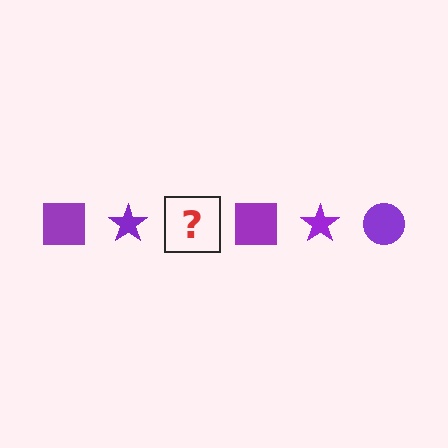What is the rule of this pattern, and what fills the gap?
The rule is that the pattern cycles through square, star, circle shapes in purple. The gap should be filled with a purple circle.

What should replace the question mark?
The question mark should be replaced with a purple circle.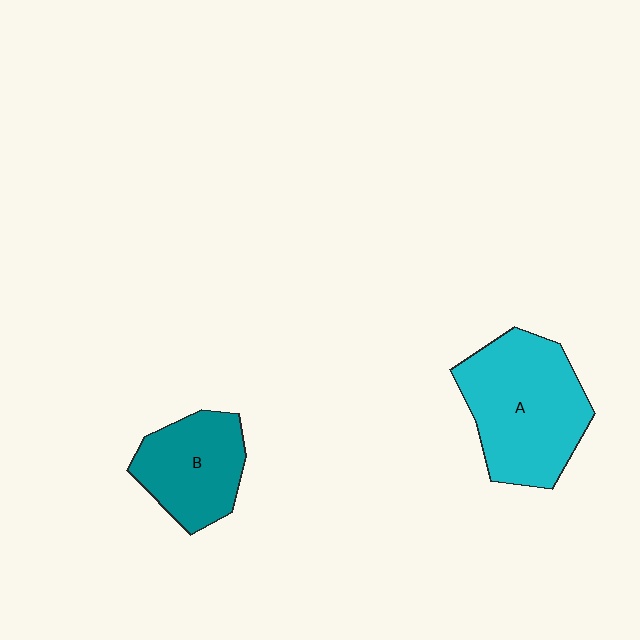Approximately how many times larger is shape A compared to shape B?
Approximately 1.5 times.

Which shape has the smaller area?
Shape B (teal).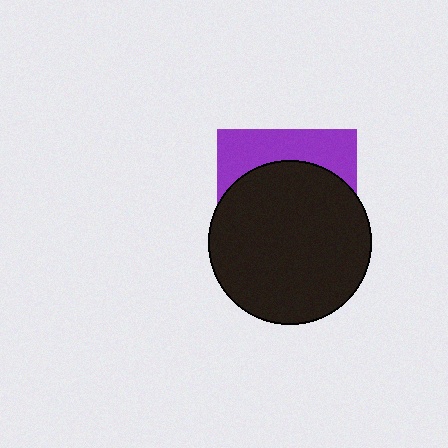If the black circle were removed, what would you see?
You would see the complete purple square.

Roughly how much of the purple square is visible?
A small part of it is visible (roughly 30%).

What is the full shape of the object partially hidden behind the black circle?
The partially hidden object is a purple square.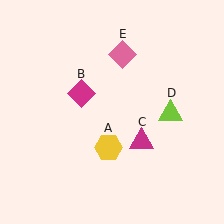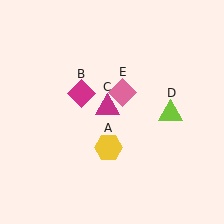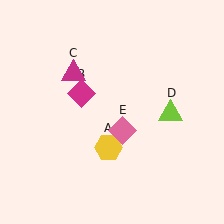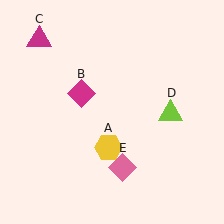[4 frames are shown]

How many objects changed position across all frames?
2 objects changed position: magenta triangle (object C), pink diamond (object E).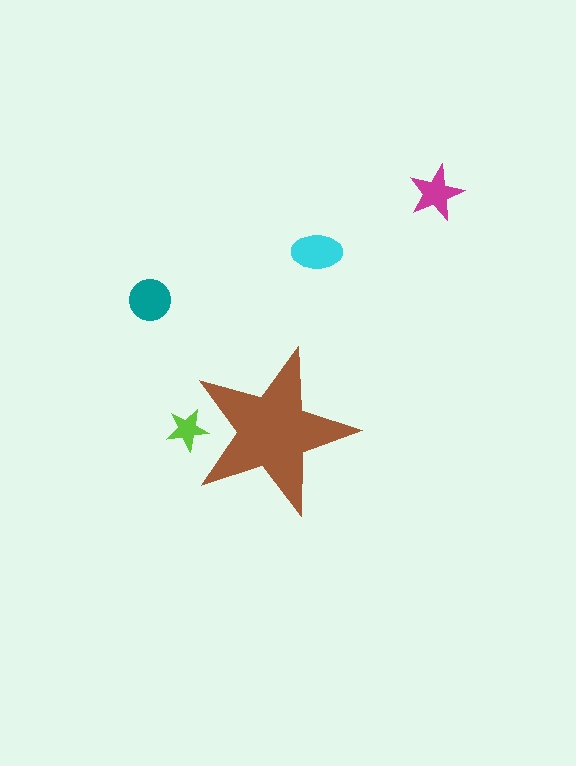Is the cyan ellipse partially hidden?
No, the cyan ellipse is fully visible.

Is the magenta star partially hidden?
No, the magenta star is fully visible.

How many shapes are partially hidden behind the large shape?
1 shape is partially hidden.